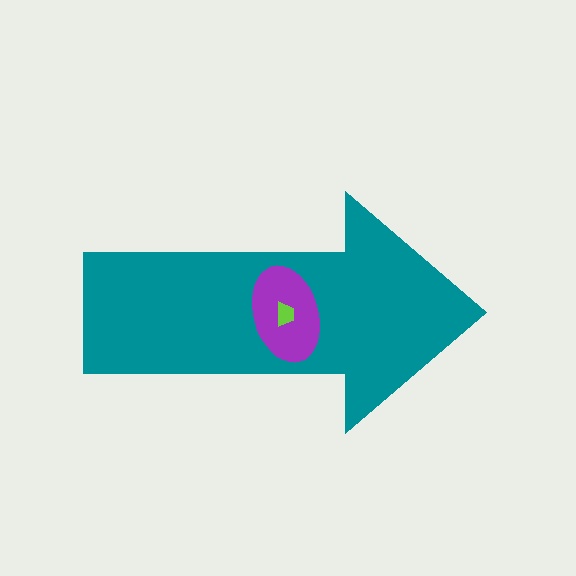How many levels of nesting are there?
3.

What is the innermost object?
The lime trapezoid.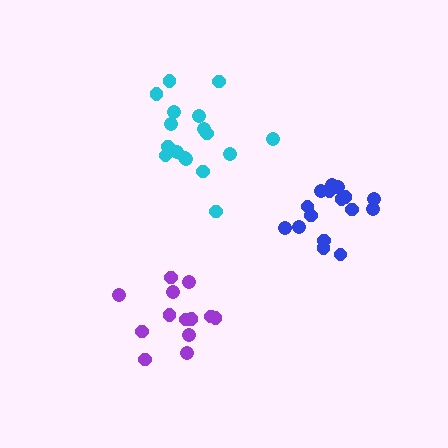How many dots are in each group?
Group 1: 17 dots, Group 2: 17 dots, Group 3: 13 dots (47 total).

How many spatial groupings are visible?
There are 3 spatial groupings.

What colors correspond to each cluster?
The clusters are colored: blue, cyan, purple.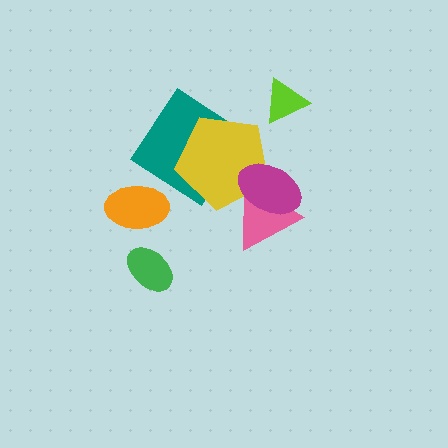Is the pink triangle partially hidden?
Yes, it is partially covered by another shape.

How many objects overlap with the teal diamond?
1 object overlaps with the teal diamond.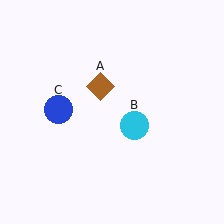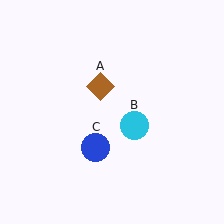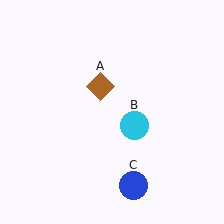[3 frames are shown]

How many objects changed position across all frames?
1 object changed position: blue circle (object C).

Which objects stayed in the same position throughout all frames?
Brown diamond (object A) and cyan circle (object B) remained stationary.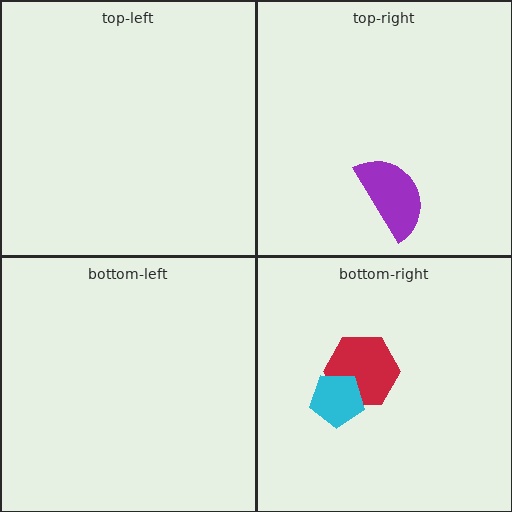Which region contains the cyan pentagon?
The bottom-right region.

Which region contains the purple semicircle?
The top-right region.